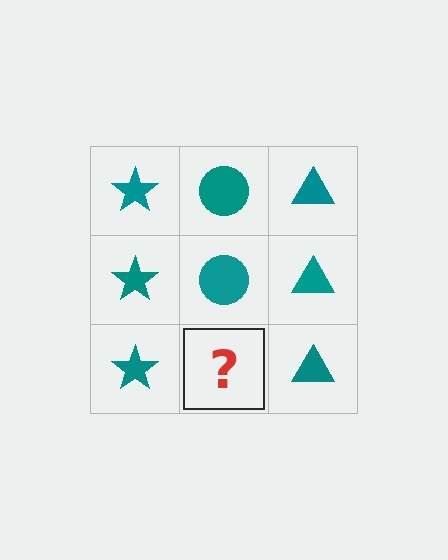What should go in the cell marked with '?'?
The missing cell should contain a teal circle.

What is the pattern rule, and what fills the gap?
The rule is that each column has a consistent shape. The gap should be filled with a teal circle.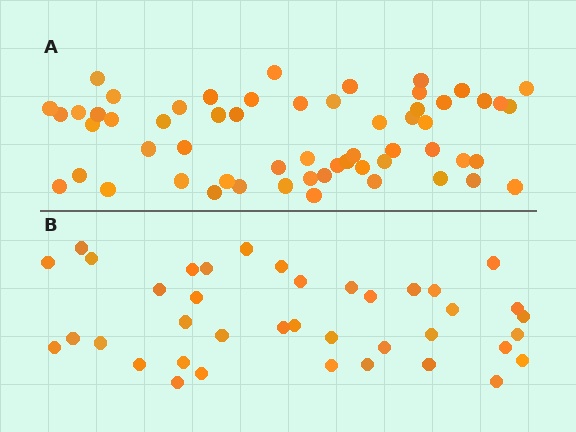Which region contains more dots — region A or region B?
Region A (the top region) has more dots.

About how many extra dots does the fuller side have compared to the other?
Region A has approximately 20 more dots than region B.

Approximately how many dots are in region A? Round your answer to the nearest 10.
About 60 dots. (The exact count is 58, which rounds to 60.)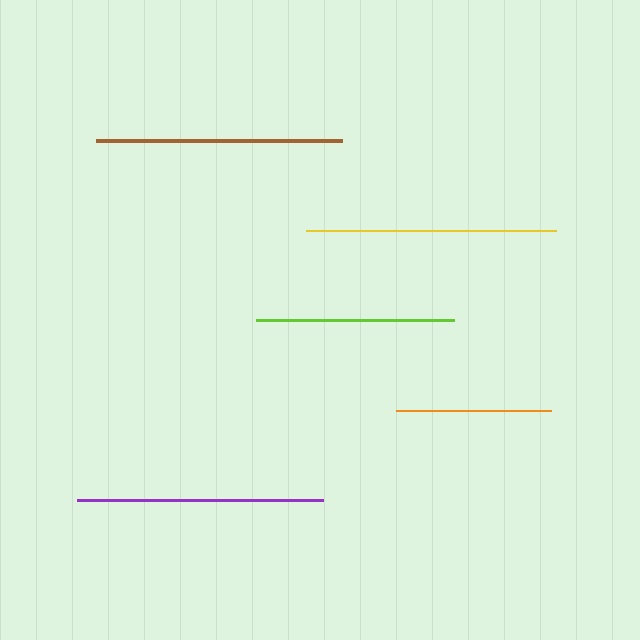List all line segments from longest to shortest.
From longest to shortest: yellow, purple, brown, lime, orange.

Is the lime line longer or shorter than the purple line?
The purple line is longer than the lime line.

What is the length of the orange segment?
The orange segment is approximately 155 pixels long.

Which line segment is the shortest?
The orange line is the shortest at approximately 155 pixels.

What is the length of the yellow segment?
The yellow segment is approximately 250 pixels long.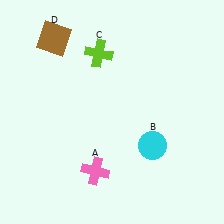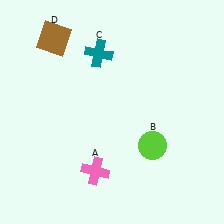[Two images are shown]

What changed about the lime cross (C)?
In Image 1, C is lime. In Image 2, it changed to teal.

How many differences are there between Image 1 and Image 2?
There are 2 differences between the two images.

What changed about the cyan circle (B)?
In Image 1, B is cyan. In Image 2, it changed to lime.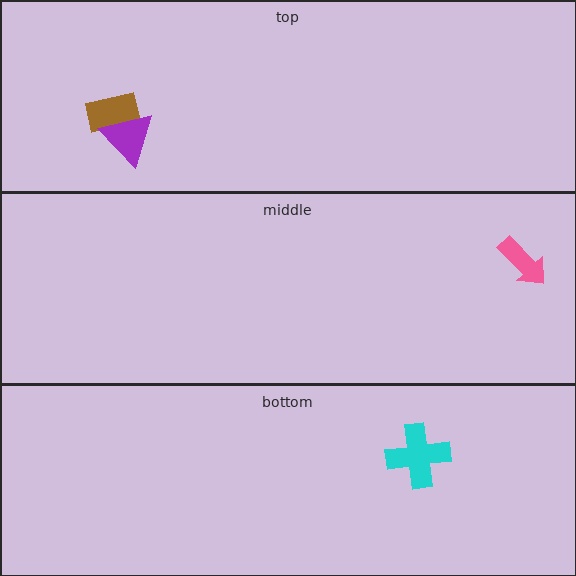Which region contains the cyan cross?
The bottom region.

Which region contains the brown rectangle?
The top region.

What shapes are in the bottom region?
The cyan cross.